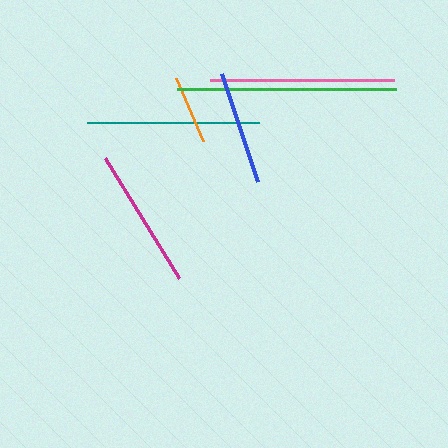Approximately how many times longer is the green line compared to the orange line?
The green line is approximately 3.2 times the length of the orange line.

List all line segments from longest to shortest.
From longest to shortest: green, pink, teal, magenta, blue, orange.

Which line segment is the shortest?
The orange line is the shortest at approximately 69 pixels.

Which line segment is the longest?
The green line is the longest at approximately 219 pixels.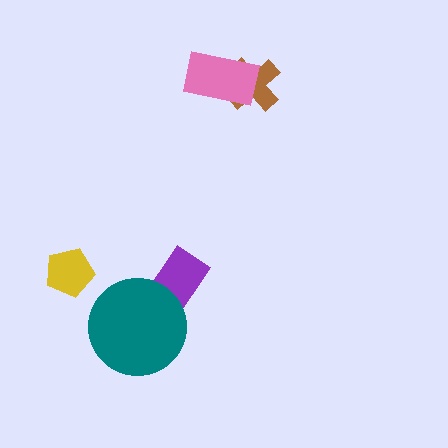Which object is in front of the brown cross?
The pink rectangle is in front of the brown cross.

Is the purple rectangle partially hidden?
Yes, it is partially covered by another shape.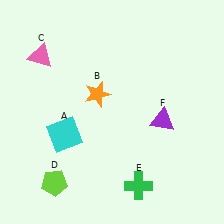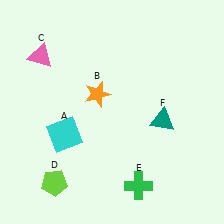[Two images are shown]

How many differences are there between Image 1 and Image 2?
There is 1 difference between the two images.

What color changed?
The triangle (F) changed from purple in Image 1 to teal in Image 2.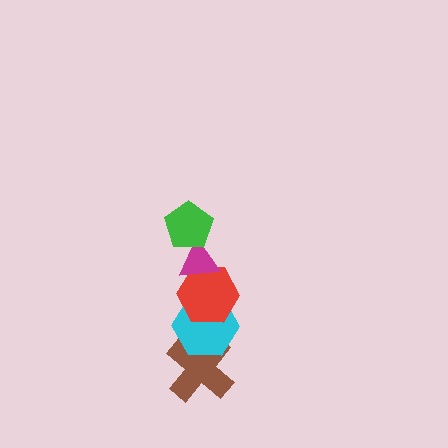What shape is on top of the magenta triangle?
The green pentagon is on top of the magenta triangle.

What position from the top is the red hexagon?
The red hexagon is 3rd from the top.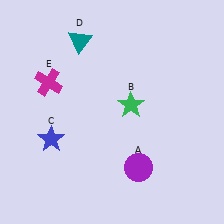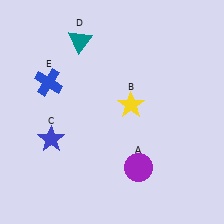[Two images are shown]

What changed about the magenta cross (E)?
In Image 1, E is magenta. In Image 2, it changed to blue.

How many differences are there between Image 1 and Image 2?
There are 2 differences between the two images.